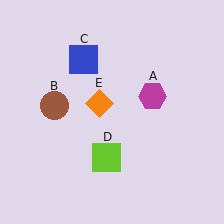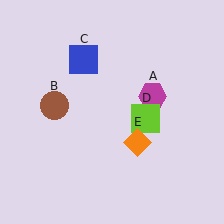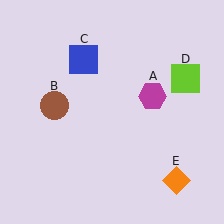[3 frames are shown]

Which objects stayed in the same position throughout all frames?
Magenta hexagon (object A) and brown circle (object B) and blue square (object C) remained stationary.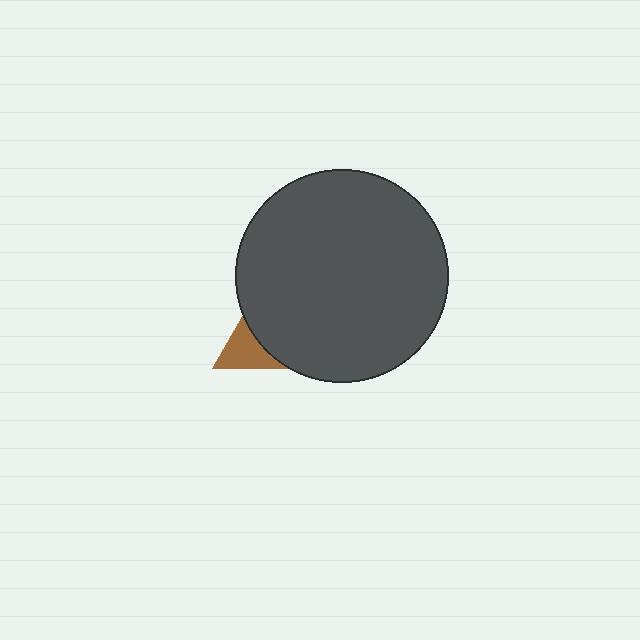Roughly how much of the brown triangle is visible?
A small part of it is visible (roughly 38%).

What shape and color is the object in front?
The object in front is a dark gray circle.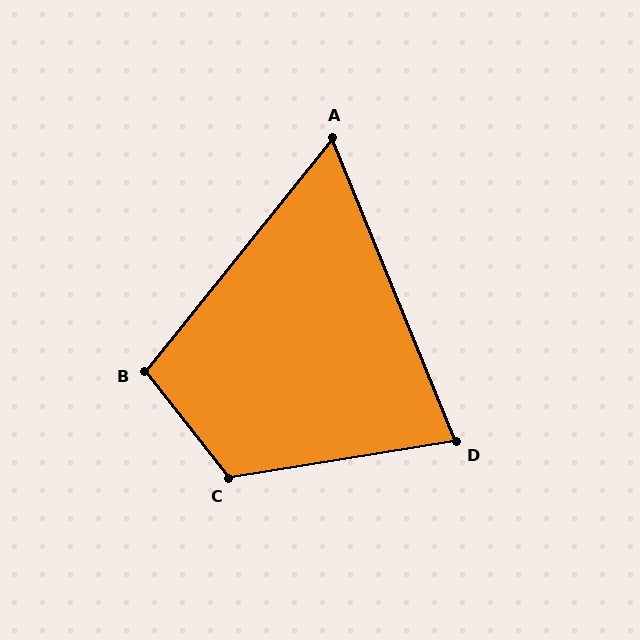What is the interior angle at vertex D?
Approximately 77 degrees (acute).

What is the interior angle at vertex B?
Approximately 103 degrees (obtuse).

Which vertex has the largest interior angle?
C, at approximately 119 degrees.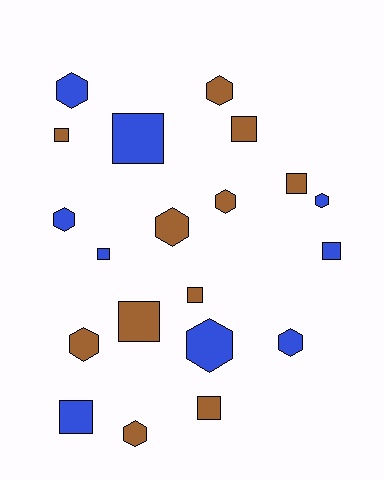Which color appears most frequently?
Brown, with 11 objects.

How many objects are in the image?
There are 20 objects.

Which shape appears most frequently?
Hexagon, with 10 objects.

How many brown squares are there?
There are 6 brown squares.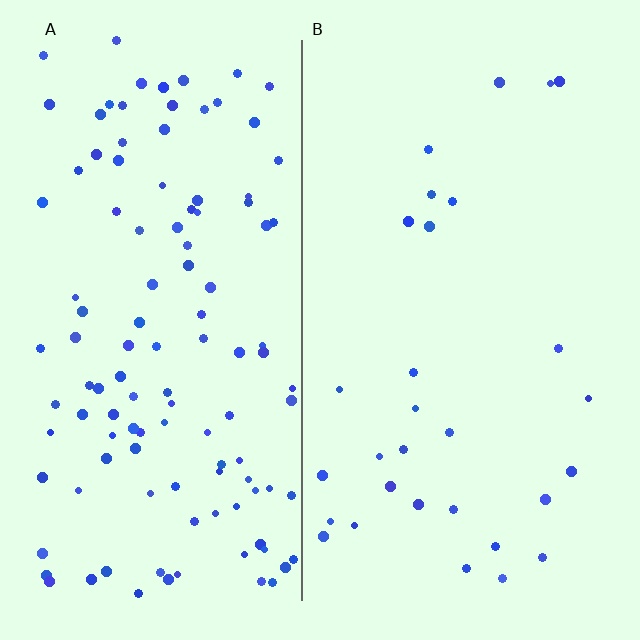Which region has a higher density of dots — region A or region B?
A (the left).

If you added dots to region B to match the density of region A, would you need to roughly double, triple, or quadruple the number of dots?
Approximately quadruple.